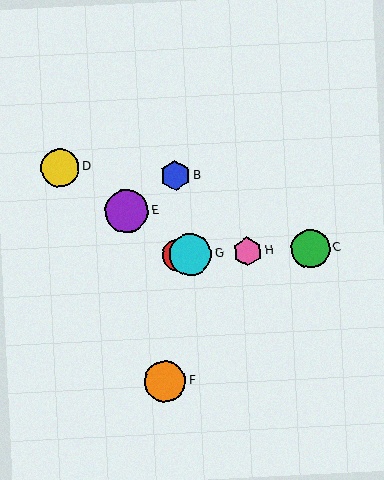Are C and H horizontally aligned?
Yes, both are at y≈249.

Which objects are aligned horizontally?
Objects A, C, G, H are aligned horizontally.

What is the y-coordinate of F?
Object F is at y≈382.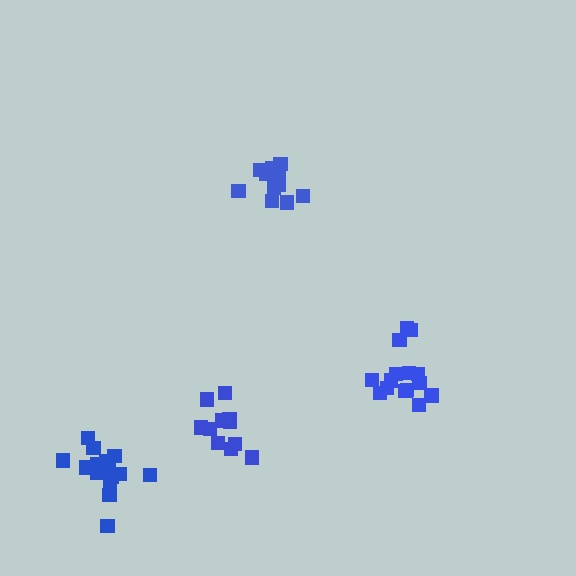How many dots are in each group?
Group 1: 16 dots, Group 2: 13 dots, Group 3: 11 dots, Group 4: 15 dots (55 total).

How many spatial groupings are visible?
There are 4 spatial groupings.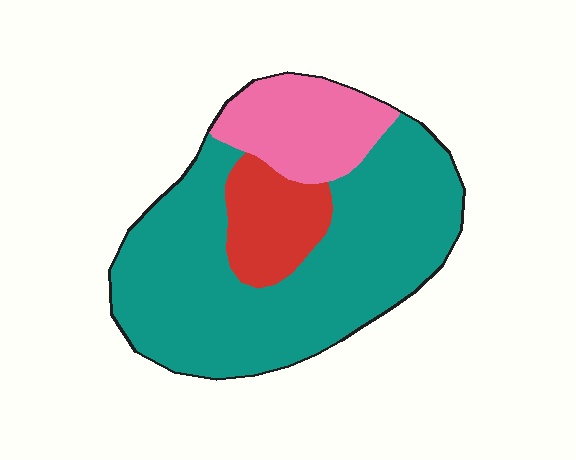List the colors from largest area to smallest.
From largest to smallest: teal, pink, red.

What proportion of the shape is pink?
Pink covers 18% of the shape.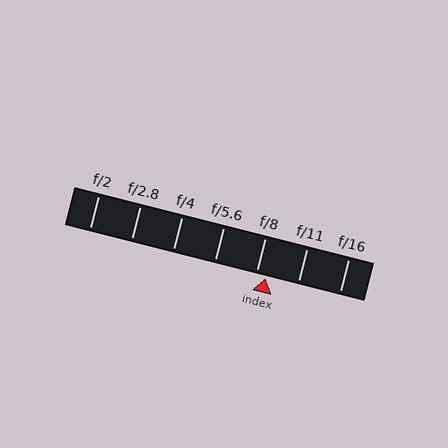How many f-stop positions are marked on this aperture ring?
There are 7 f-stop positions marked.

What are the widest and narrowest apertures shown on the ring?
The widest aperture shown is f/2 and the narrowest is f/16.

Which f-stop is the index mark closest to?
The index mark is closest to f/8.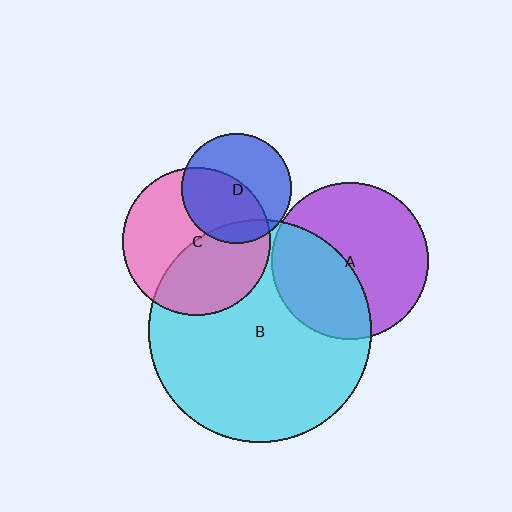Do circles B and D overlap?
Yes.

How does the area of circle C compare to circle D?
Approximately 1.8 times.